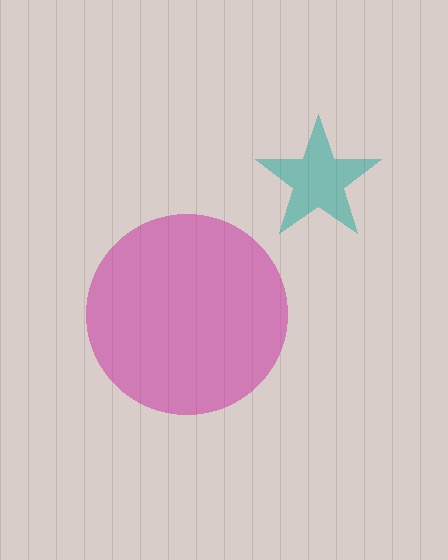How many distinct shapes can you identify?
There are 2 distinct shapes: a magenta circle, a teal star.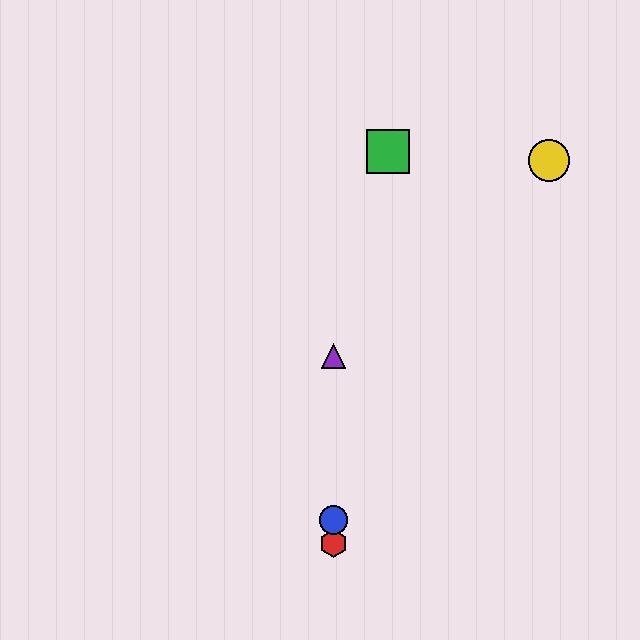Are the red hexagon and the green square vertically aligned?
No, the red hexagon is at x≈334 and the green square is at x≈388.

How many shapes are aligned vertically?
3 shapes (the red hexagon, the blue circle, the purple triangle) are aligned vertically.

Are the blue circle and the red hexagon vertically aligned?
Yes, both are at x≈334.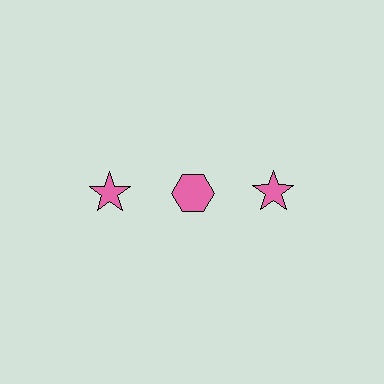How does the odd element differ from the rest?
It has a different shape: hexagon instead of star.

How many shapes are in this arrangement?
There are 3 shapes arranged in a grid pattern.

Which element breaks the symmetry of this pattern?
The pink hexagon in the top row, second from left column breaks the symmetry. All other shapes are pink stars.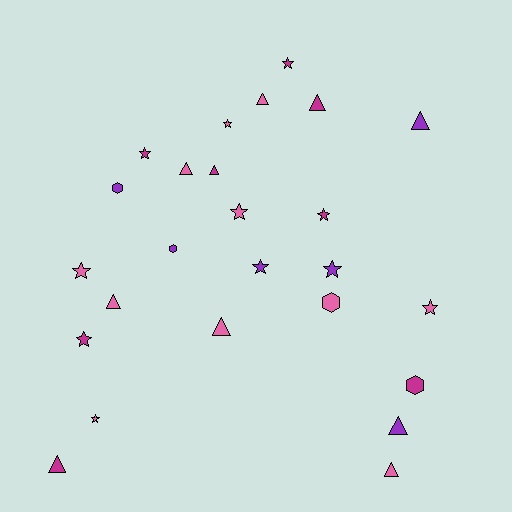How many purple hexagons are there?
There are 2 purple hexagons.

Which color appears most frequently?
Pink, with 11 objects.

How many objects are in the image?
There are 25 objects.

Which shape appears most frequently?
Star, with 11 objects.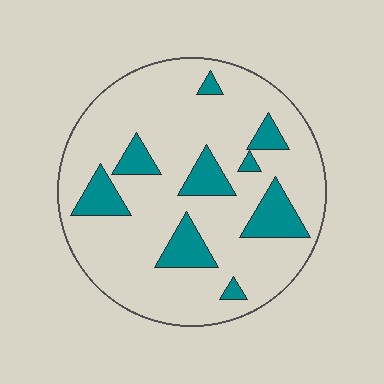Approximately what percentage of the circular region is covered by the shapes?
Approximately 20%.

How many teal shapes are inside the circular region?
9.